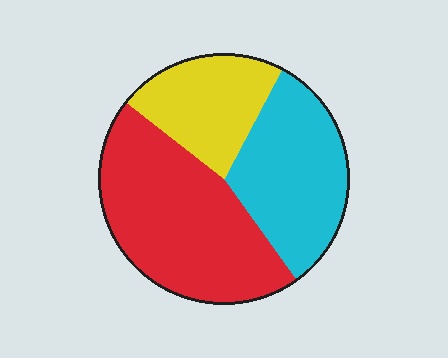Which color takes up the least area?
Yellow, at roughly 20%.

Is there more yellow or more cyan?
Cyan.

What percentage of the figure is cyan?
Cyan covers around 30% of the figure.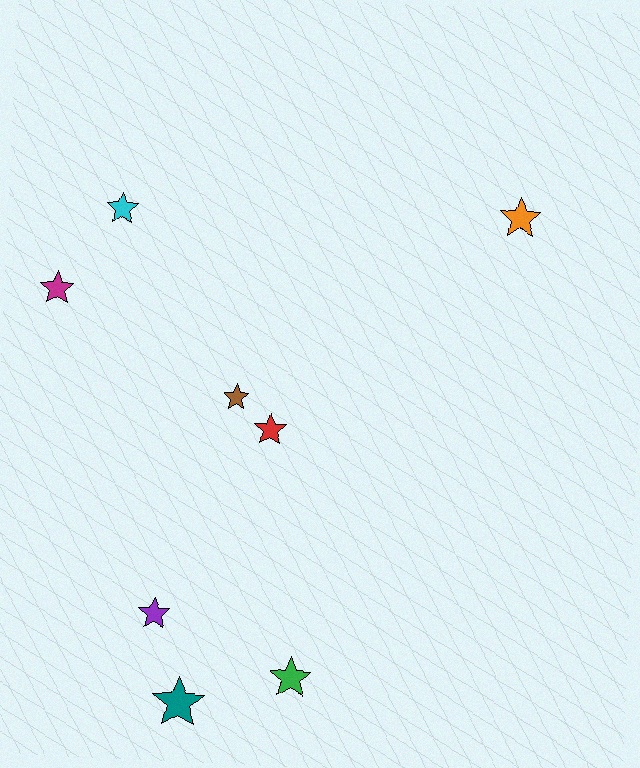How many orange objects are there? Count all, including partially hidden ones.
There is 1 orange object.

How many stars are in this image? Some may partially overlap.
There are 8 stars.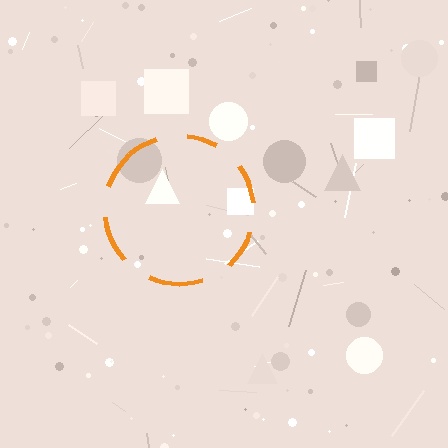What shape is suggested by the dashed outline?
The dashed outline suggests a circle.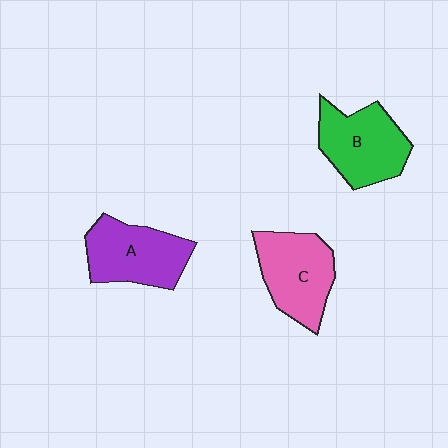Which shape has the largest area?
Shape C (pink).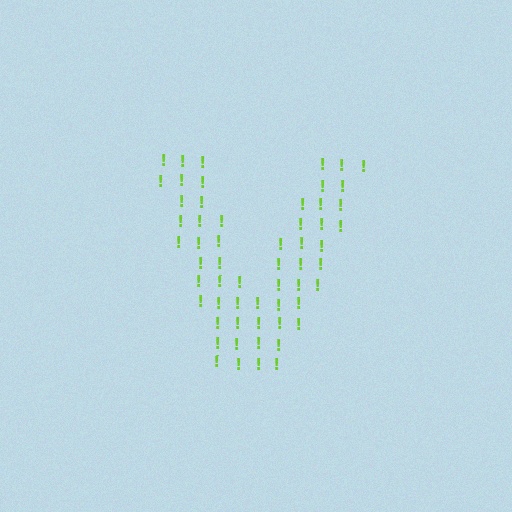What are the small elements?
The small elements are exclamation marks.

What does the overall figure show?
The overall figure shows the letter V.